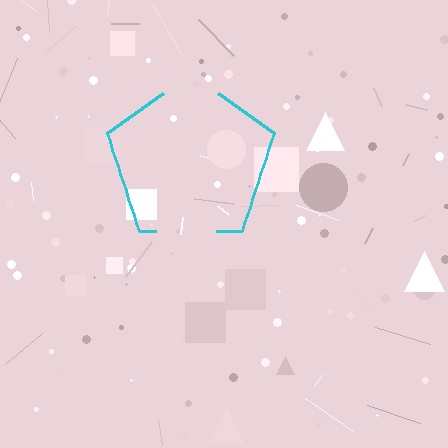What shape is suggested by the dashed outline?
The dashed outline suggests a pentagon.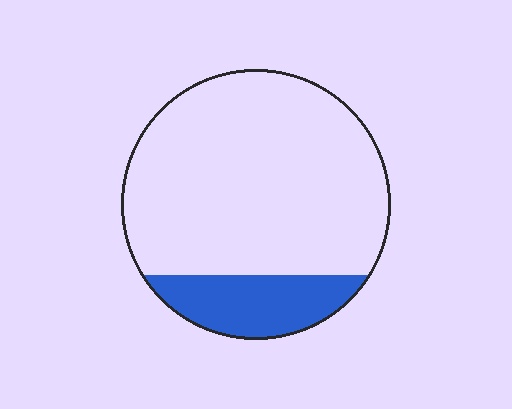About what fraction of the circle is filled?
About one fifth (1/5).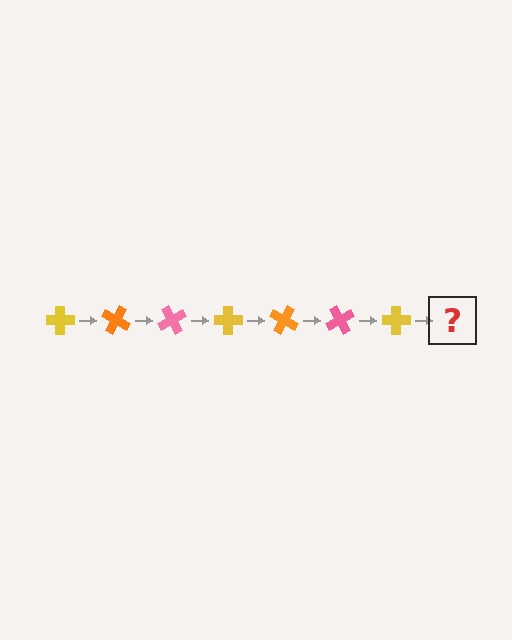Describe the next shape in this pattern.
It should be an orange cross, rotated 210 degrees from the start.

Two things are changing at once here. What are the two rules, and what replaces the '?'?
The two rules are that it rotates 30 degrees each step and the color cycles through yellow, orange, and pink. The '?' should be an orange cross, rotated 210 degrees from the start.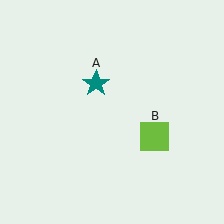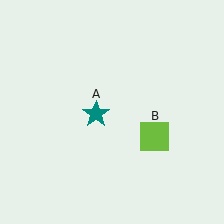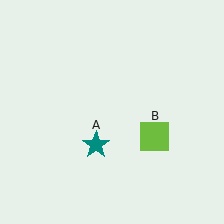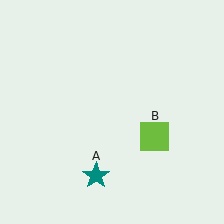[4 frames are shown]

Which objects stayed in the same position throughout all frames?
Lime square (object B) remained stationary.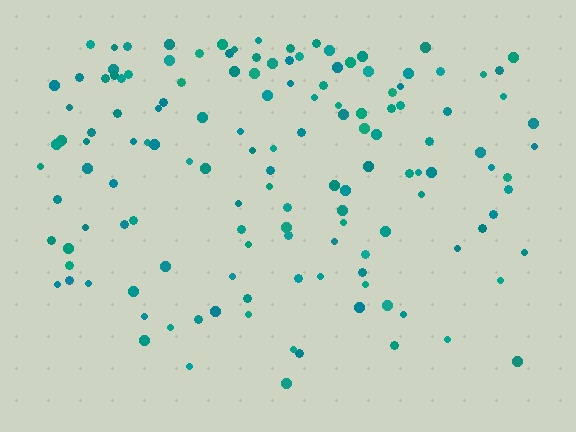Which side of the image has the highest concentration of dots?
The top.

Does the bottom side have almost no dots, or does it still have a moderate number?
Still a moderate number, just noticeably fewer than the top.